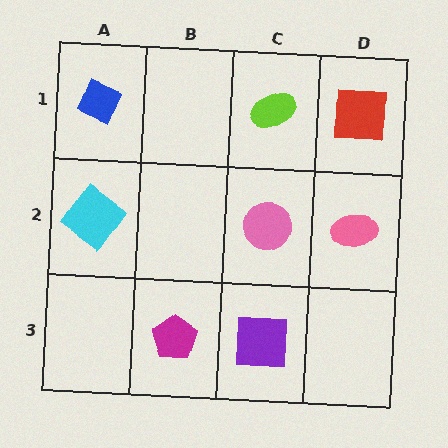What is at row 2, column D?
A pink ellipse.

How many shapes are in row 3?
2 shapes.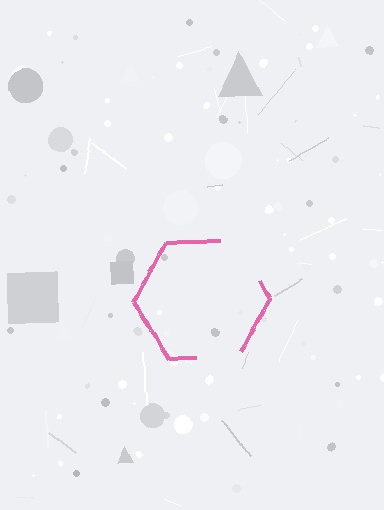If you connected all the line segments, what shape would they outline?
They would outline a hexagon.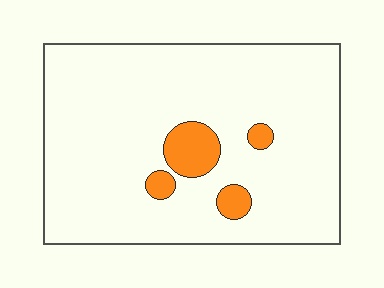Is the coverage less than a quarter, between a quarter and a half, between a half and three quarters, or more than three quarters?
Less than a quarter.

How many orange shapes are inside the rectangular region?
4.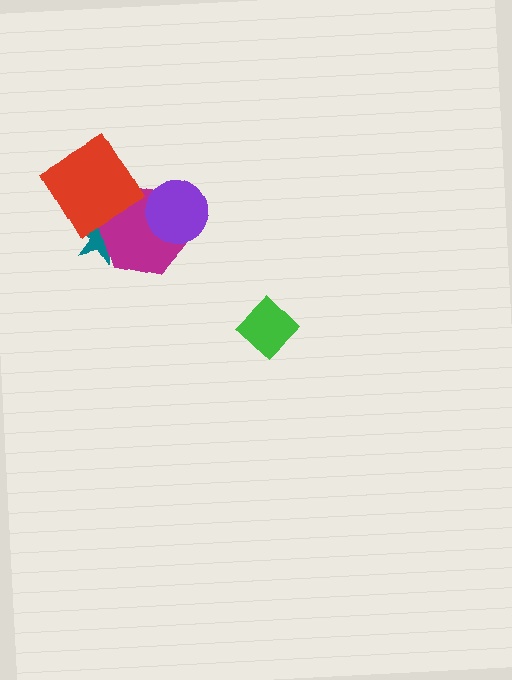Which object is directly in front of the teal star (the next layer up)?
The magenta hexagon is directly in front of the teal star.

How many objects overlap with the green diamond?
0 objects overlap with the green diamond.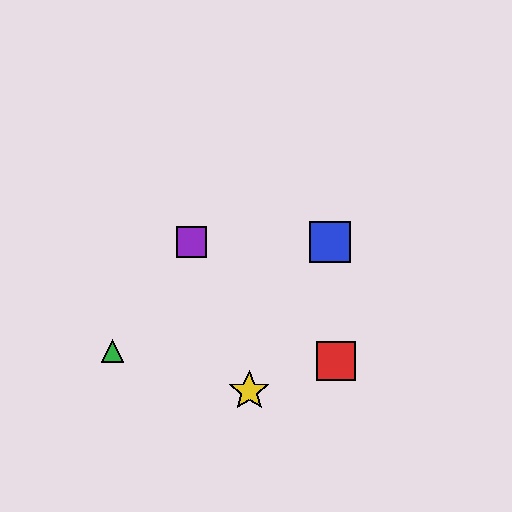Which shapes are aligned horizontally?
The blue square, the purple square are aligned horizontally.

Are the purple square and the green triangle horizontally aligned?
No, the purple square is at y≈242 and the green triangle is at y≈351.